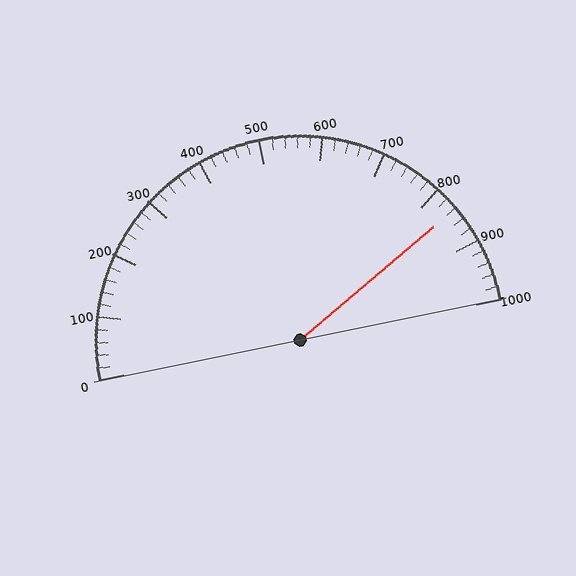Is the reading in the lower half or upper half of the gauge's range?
The reading is in the upper half of the range (0 to 1000).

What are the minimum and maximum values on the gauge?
The gauge ranges from 0 to 1000.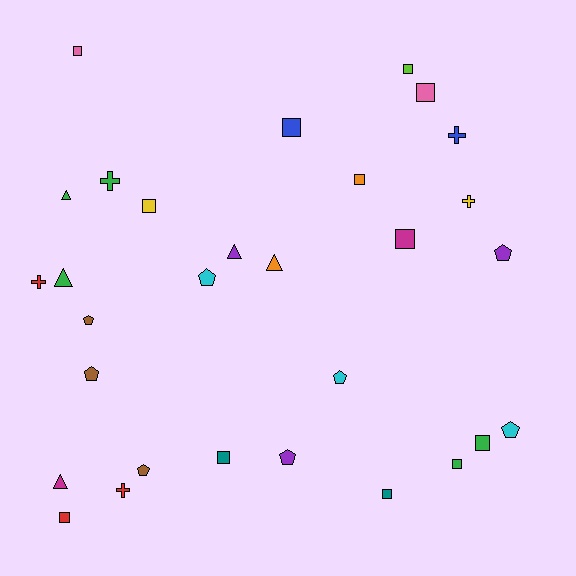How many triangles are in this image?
There are 5 triangles.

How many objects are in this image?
There are 30 objects.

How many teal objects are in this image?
There are 2 teal objects.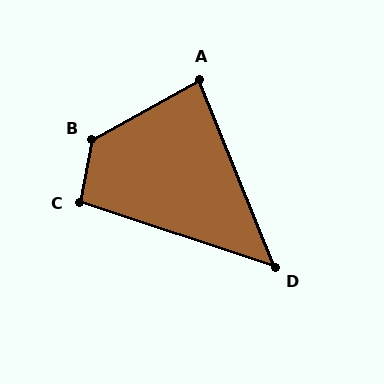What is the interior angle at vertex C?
Approximately 97 degrees (obtuse).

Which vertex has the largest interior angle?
B, at approximately 130 degrees.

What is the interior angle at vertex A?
Approximately 83 degrees (acute).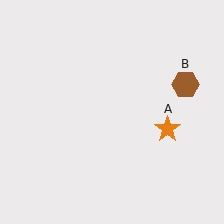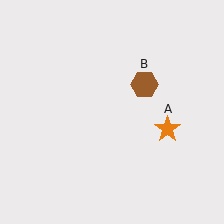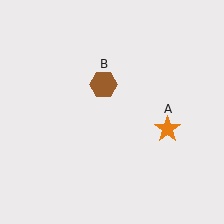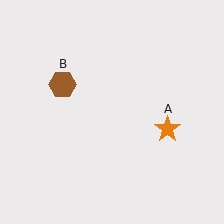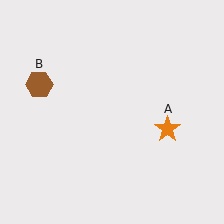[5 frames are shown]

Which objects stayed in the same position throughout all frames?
Orange star (object A) remained stationary.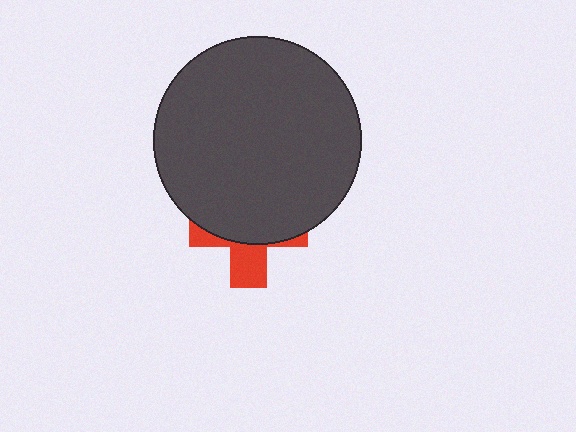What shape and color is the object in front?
The object in front is a dark gray circle.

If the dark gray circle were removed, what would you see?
You would see the complete red cross.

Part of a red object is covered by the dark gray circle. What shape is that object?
It is a cross.